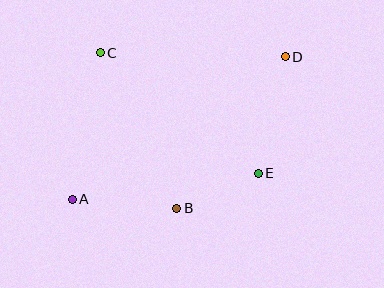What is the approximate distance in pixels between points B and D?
The distance between B and D is approximately 186 pixels.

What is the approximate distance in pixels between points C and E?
The distance between C and E is approximately 199 pixels.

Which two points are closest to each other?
Points B and E are closest to each other.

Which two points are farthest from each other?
Points A and D are farthest from each other.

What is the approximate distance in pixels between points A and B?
The distance between A and B is approximately 105 pixels.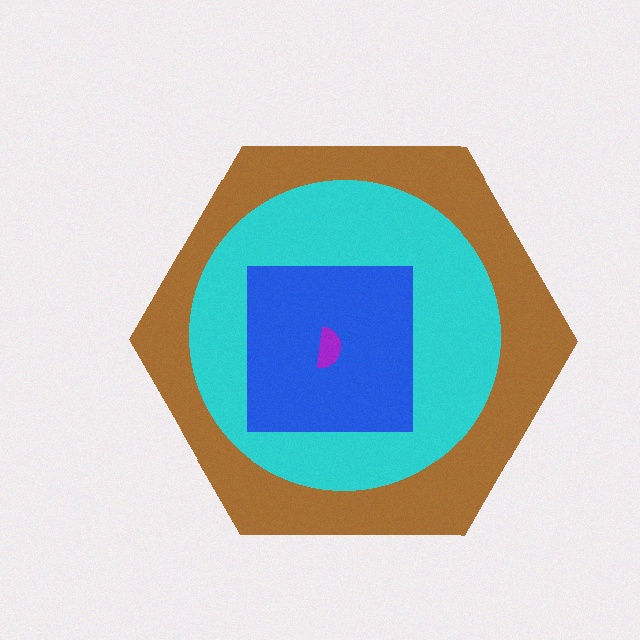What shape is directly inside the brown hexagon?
The cyan circle.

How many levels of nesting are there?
4.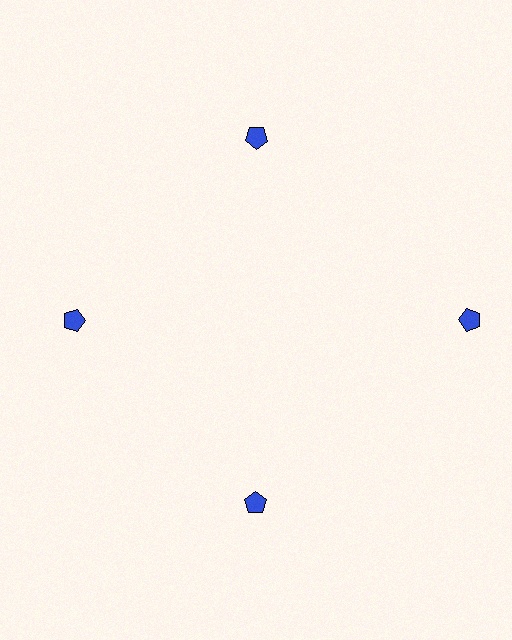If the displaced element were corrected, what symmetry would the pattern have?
It would have 4-fold rotational symmetry — the pattern would map onto itself every 90 degrees.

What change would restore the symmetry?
The symmetry would be restored by moving it inward, back onto the ring so that all 4 pentagons sit at equal angles and equal distance from the center.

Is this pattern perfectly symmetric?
No. The 4 blue pentagons are arranged in a ring, but one element near the 3 o'clock position is pushed outward from the center, breaking the 4-fold rotational symmetry.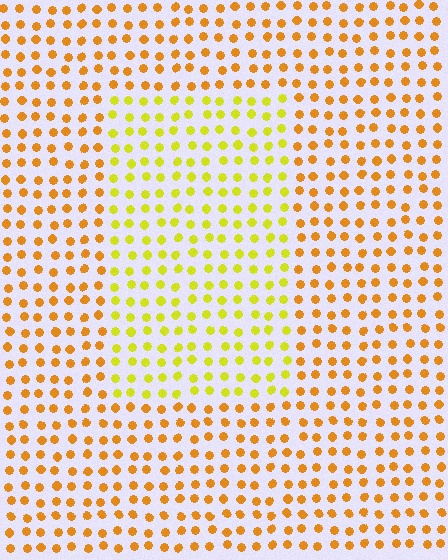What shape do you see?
I see a rectangle.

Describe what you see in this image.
The image is filled with small orange elements in a uniform arrangement. A rectangle-shaped region is visible where the elements are tinted to a slightly different hue, forming a subtle color boundary.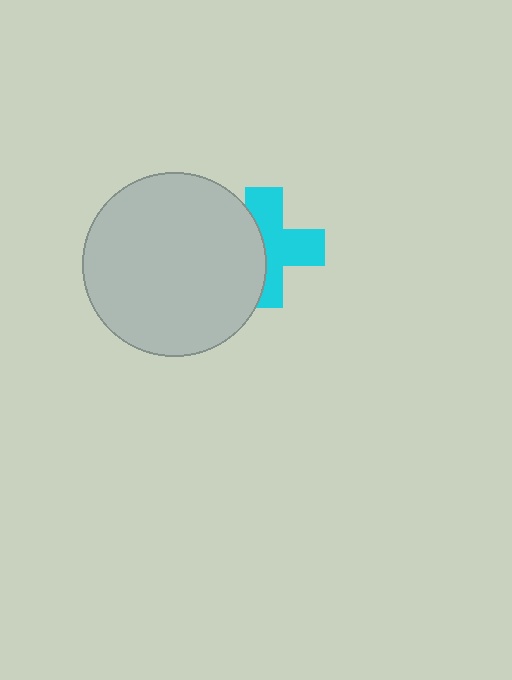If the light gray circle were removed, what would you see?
You would see the complete cyan cross.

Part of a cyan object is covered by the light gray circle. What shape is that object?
It is a cross.